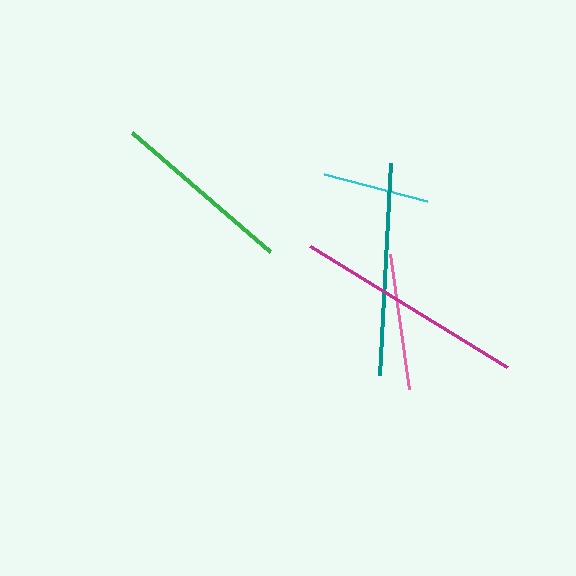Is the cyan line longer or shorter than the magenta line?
The magenta line is longer than the cyan line.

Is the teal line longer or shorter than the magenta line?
The magenta line is longer than the teal line.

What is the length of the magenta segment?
The magenta segment is approximately 231 pixels long.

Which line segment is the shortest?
The cyan line is the shortest at approximately 107 pixels.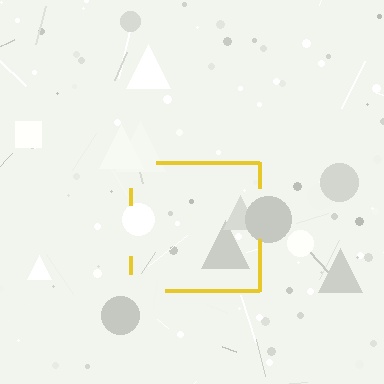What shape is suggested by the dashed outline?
The dashed outline suggests a square.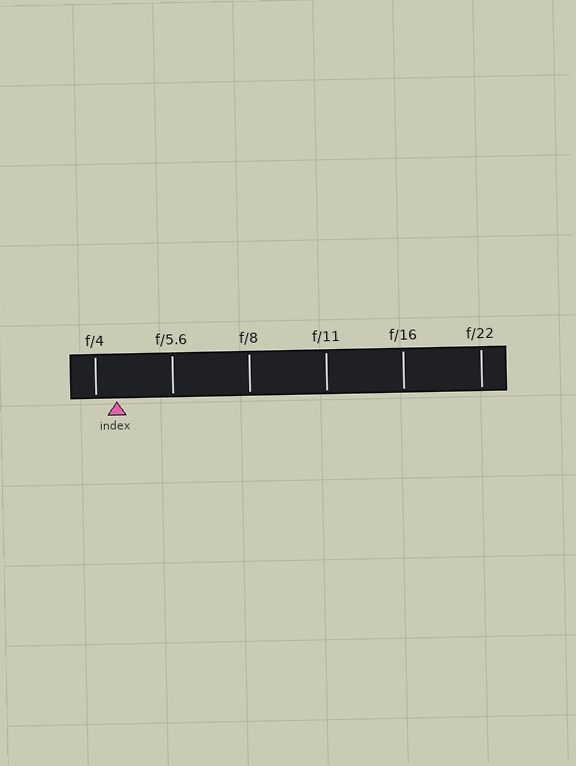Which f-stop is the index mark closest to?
The index mark is closest to f/4.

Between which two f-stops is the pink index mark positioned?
The index mark is between f/4 and f/5.6.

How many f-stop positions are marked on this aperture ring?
There are 6 f-stop positions marked.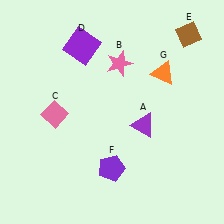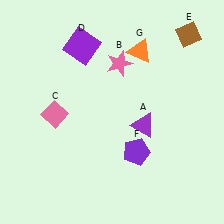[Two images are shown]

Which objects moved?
The objects that moved are: the purple pentagon (F), the orange triangle (G).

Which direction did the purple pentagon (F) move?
The purple pentagon (F) moved right.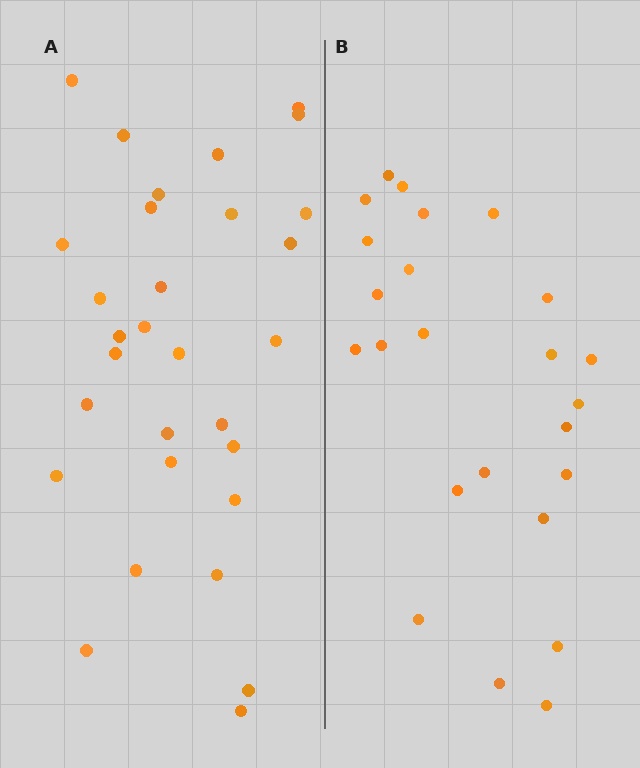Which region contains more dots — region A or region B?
Region A (the left region) has more dots.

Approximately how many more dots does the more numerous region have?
Region A has about 6 more dots than region B.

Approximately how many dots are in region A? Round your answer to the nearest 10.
About 30 dots.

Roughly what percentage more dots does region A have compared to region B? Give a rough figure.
About 25% more.